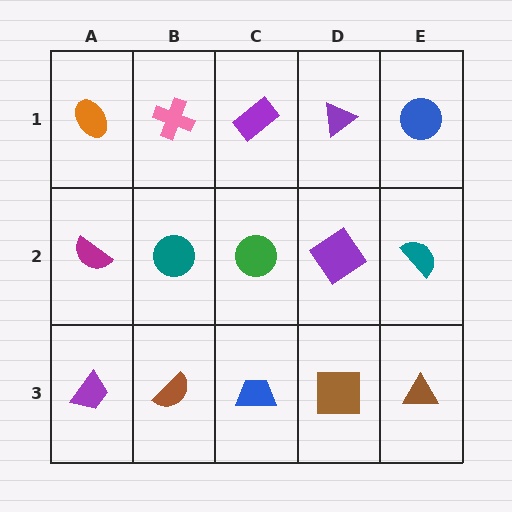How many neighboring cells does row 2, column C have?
4.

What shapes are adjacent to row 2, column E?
A blue circle (row 1, column E), a brown triangle (row 3, column E), a purple diamond (row 2, column D).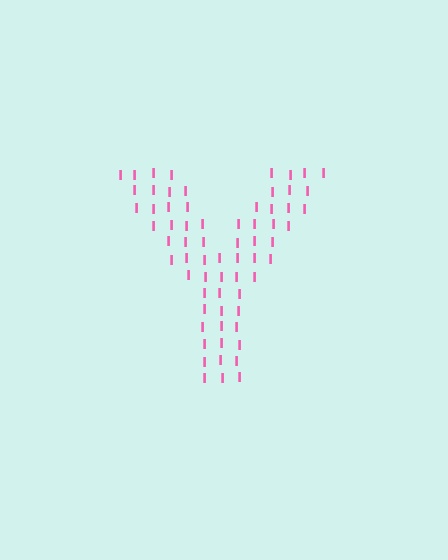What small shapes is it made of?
It is made of small letter I's.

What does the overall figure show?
The overall figure shows the letter Y.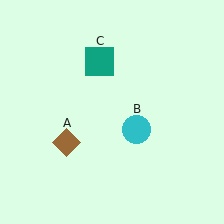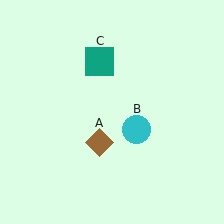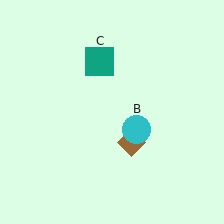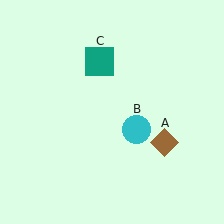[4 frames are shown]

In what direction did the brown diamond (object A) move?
The brown diamond (object A) moved right.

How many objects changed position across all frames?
1 object changed position: brown diamond (object A).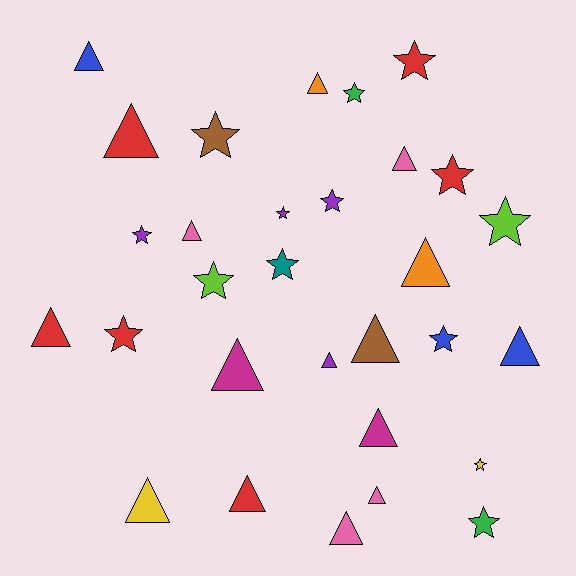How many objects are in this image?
There are 30 objects.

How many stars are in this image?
There are 14 stars.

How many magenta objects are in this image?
There are 2 magenta objects.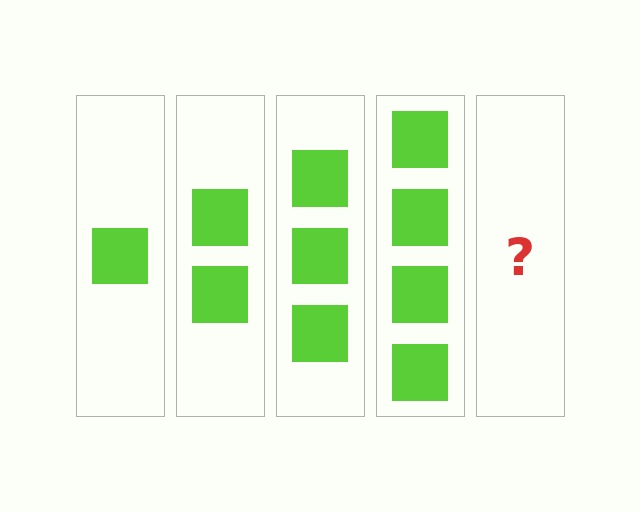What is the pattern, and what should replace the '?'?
The pattern is that each step adds one more square. The '?' should be 5 squares.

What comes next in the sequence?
The next element should be 5 squares.